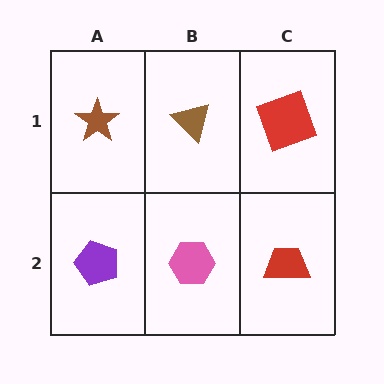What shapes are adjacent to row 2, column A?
A brown star (row 1, column A), a pink hexagon (row 2, column B).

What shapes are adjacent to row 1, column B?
A pink hexagon (row 2, column B), a brown star (row 1, column A), a red square (row 1, column C).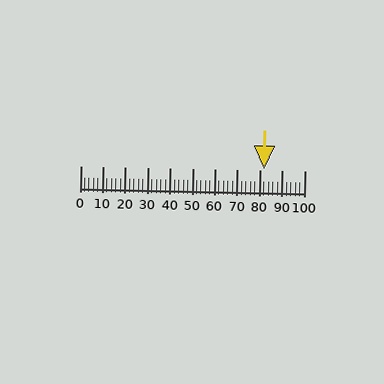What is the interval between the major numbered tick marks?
The major tick marks are spaced 10 units apart.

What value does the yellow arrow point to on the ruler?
The yellow arrow points to approximately 82.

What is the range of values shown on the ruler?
The ruler shows values from 0 to 100.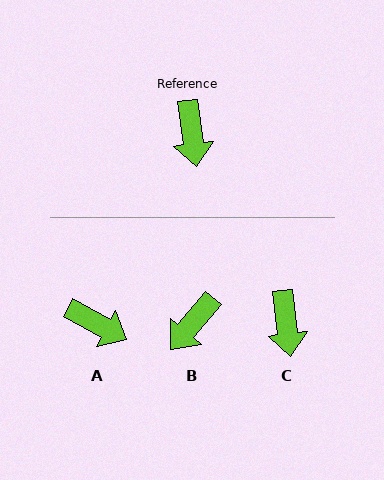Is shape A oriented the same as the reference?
No, it is off by about 54 degrees.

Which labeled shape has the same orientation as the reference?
C.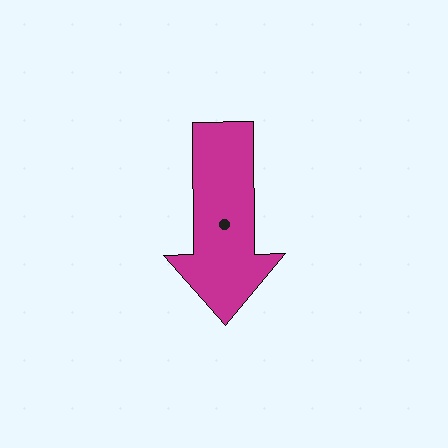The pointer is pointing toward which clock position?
Roughly 6 o'clock.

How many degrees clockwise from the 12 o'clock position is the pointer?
Approximately 179 degrees.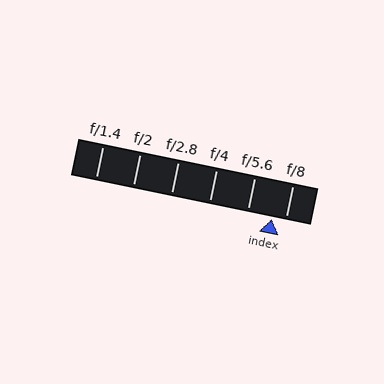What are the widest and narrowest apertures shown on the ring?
The widest aperture shown is f/1.4 and the narrowest is f/8.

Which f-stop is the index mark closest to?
The index mark is closest to f/8.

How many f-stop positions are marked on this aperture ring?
There are 6 f-stop positions marked.